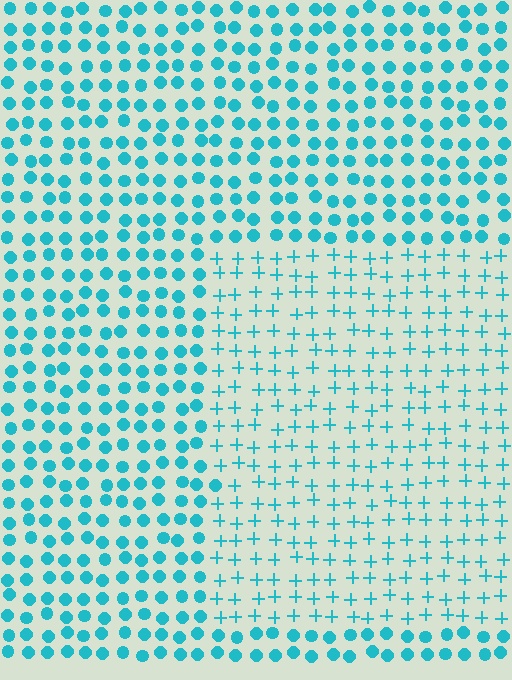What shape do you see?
I see a rectangle.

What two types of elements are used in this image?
The image uses plus signs inside the rectangle region and circles outside it.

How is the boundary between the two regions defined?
The boundary is defined by a change in element shape: plus signs inside vs. circles outside. All elements share the same color and spacing.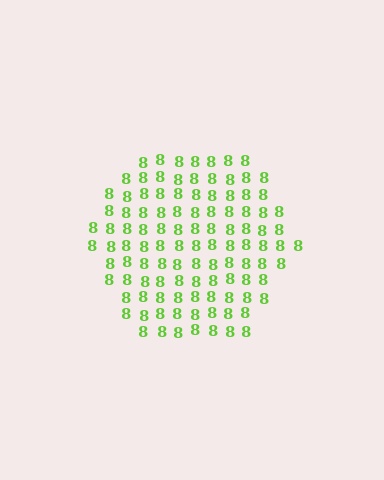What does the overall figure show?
The overall figure shows a hexagon.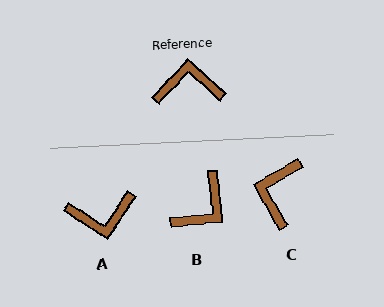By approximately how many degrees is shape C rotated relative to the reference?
Approximately 73 degrees counter-clockwise.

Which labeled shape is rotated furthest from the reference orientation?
A, about 171 degrees away.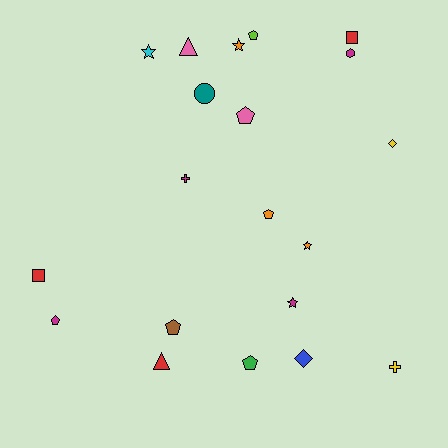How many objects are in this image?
There are 20 objects.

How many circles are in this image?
There is 1 circle.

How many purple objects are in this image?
There are no purple objects.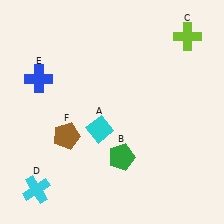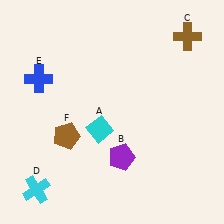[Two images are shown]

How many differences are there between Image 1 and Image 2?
There are 2 differences between the two images.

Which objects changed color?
B changed from green to purple. C changed from lime to brown.